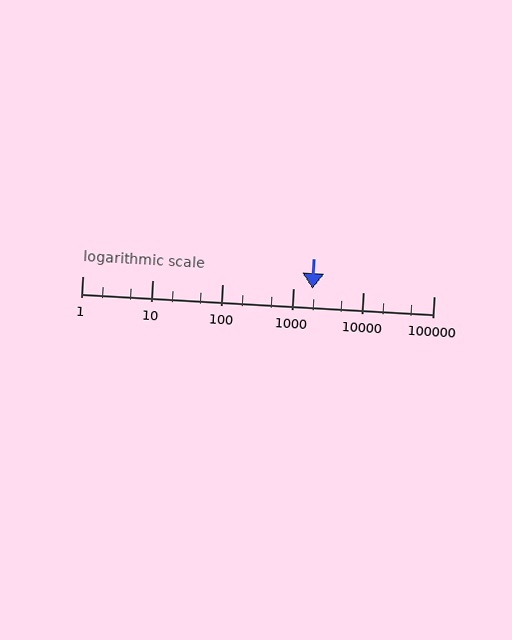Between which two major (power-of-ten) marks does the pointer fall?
The pointer is between 1000 and 10000.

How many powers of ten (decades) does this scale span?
The scale spans 5 decades, from 1 to 100000.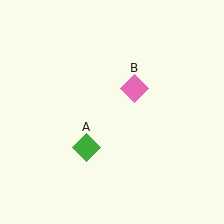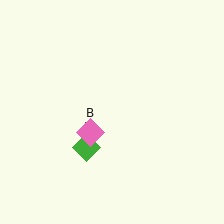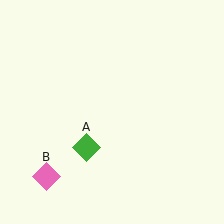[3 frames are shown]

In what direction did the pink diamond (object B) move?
The pink diamond (object B) moved down and to the left.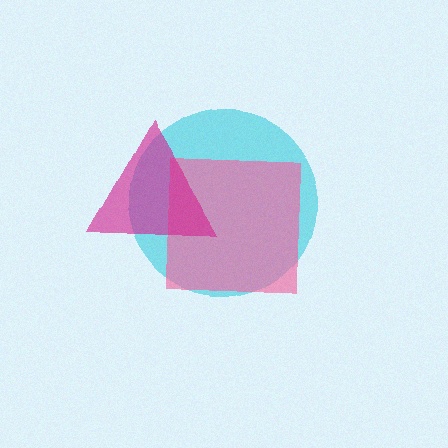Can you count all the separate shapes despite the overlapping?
Yes, there are 3 separate shapes.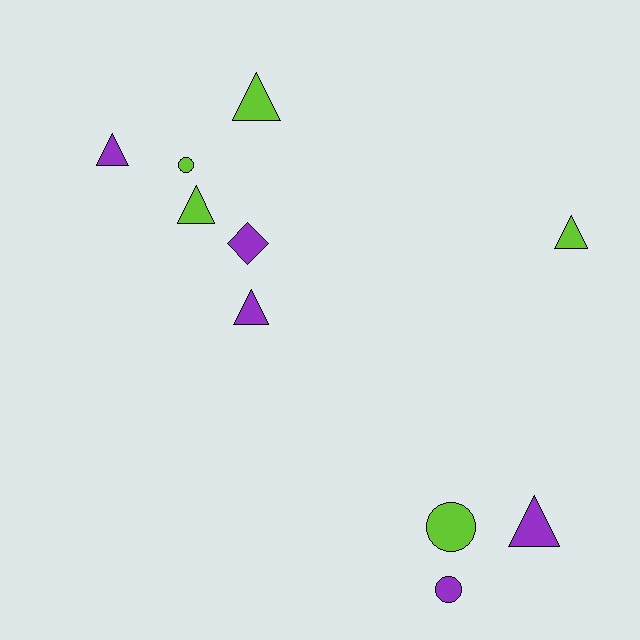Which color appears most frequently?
Lime, with 5 objects.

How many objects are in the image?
There are 10 objects.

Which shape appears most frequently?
Triangle, with 6 objects.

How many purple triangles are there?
There are 3 purple triangles.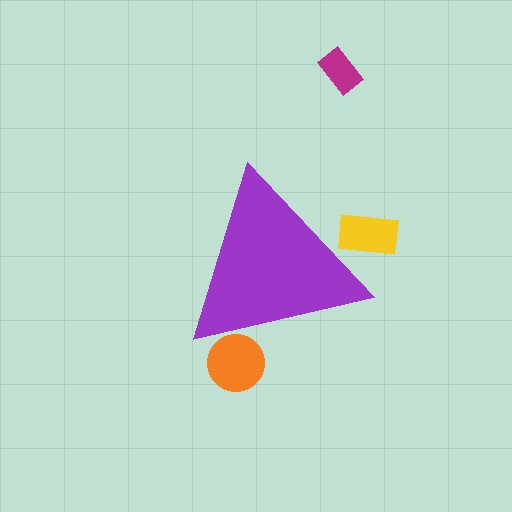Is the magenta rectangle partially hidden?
No, the magenta rectangle is fully visible.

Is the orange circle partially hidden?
Yes, the orange circle is partially hidden behind the purple triangle.